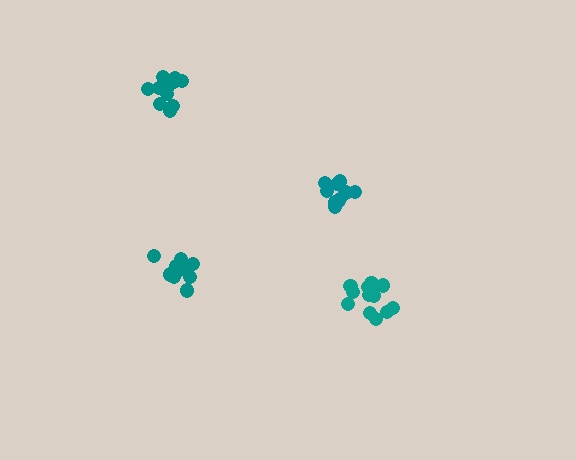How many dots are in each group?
Group 1: 11 dots, Group 2: 12 dots, Group 3: 15 dots, Group 4: 13 dots (51 total).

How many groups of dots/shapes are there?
There are 4 groups.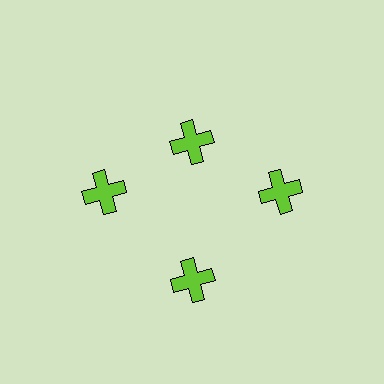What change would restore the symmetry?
The symmetry would be restored by moving it outward, back onto the ring so that all 4 crosses sit at equal angles and equal distance from the center.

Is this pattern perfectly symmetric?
No. The 4 lime crosses are arranged in a ring, but one element near the 12 o'clock position is pulled inward toward the center, breaking the 4-fold rotational symmetry.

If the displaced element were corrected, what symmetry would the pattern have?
It would have 4-fold rotational symmetry — the pattern would map onto itself every 90 degrees.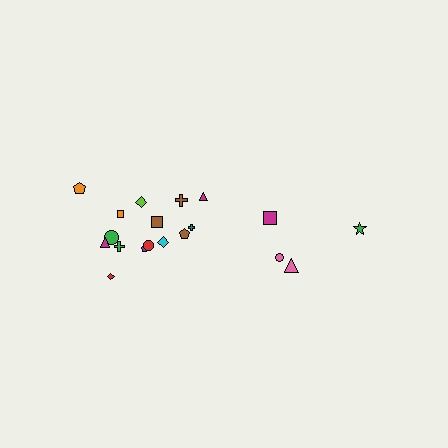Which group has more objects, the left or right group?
The left group.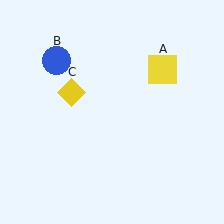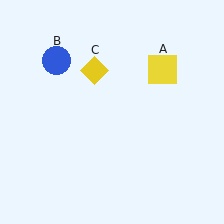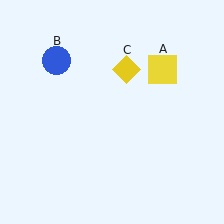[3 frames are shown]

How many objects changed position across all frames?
1 object changed position: yellow diamond (object C).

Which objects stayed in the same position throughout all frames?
Yellow square (object A) and blue circle (object B) remained stationary.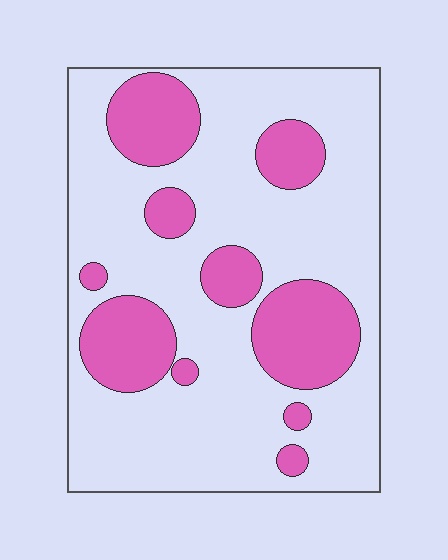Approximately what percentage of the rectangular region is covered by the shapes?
Approximately 25%.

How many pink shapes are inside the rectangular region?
10.